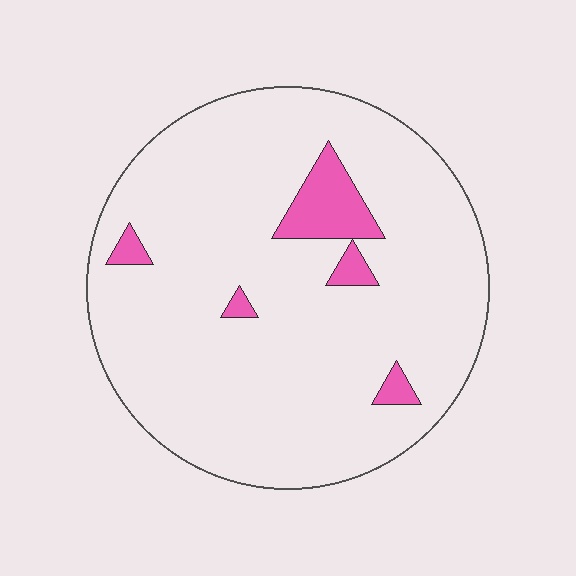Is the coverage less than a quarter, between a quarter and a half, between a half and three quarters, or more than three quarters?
Less than a quarter.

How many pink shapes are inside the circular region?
5.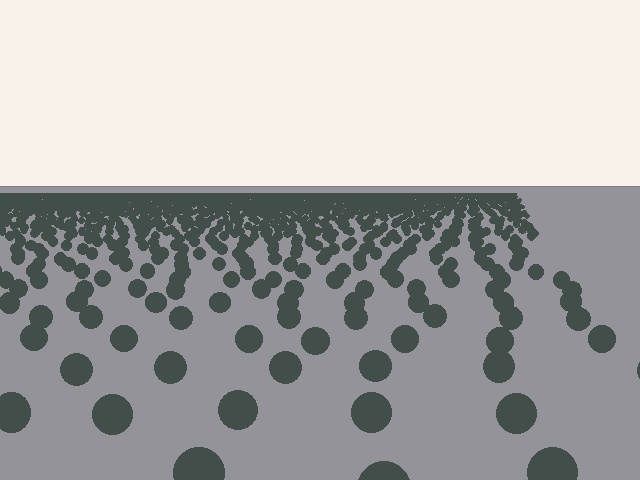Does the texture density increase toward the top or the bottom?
Density increases toward the top.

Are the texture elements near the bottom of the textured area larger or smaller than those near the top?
Larger. Near the bottom, elements are closer to the viewer and appear at a bigger on-screen size.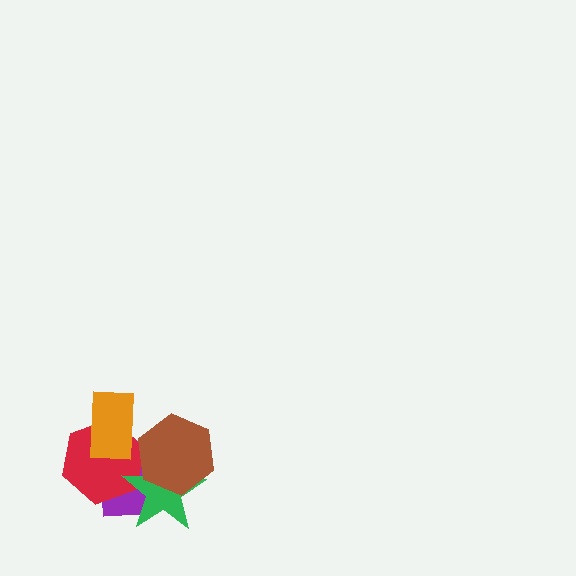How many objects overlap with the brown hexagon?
3 objects overlap with the brown hexagon.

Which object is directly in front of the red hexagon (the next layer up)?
The orange rectangle is directly in front of the red hexagon.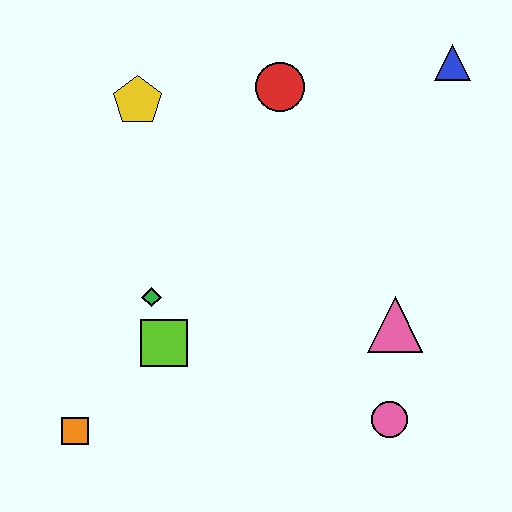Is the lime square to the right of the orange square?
Yes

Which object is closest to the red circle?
The yellow pentagon is closest to the red circle.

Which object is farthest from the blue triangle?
The orange square is farthest from the blue triangle.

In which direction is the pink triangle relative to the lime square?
The pink triangle is to the right of the lime square.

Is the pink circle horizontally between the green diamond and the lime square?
No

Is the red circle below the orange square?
No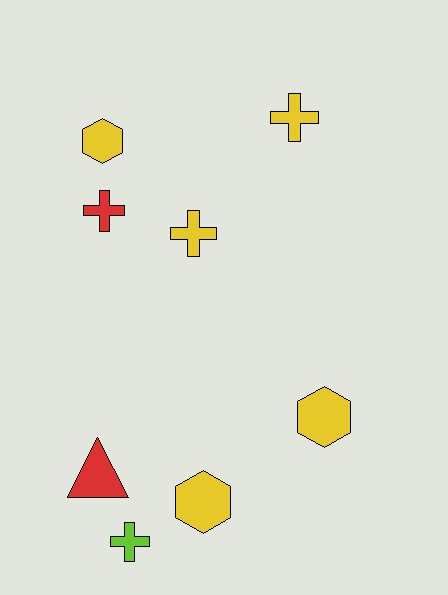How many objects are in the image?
There are 8 objects.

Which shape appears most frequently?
Cross, with 4 objects.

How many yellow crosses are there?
There are 2 yellow crosses.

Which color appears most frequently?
Yellow, with 5 objects.